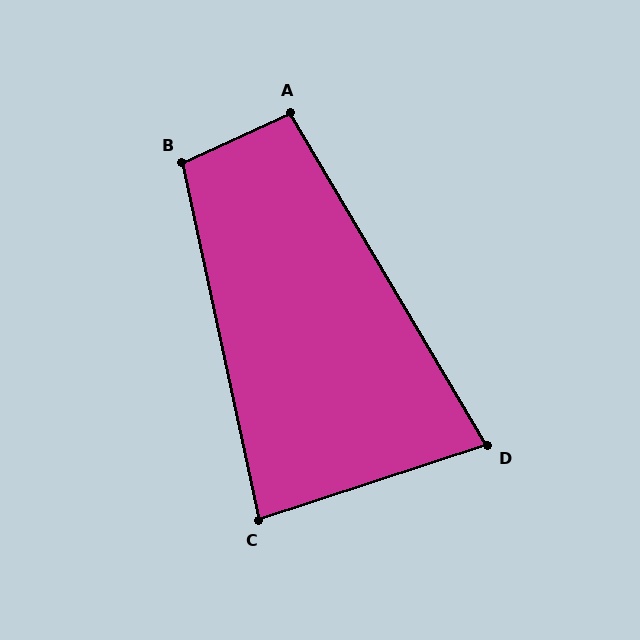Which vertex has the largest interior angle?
B, at approximately 103 degrees.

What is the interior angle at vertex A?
Approximately 96 degrees (obtuse).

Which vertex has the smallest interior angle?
D, at approximately 77 degrees.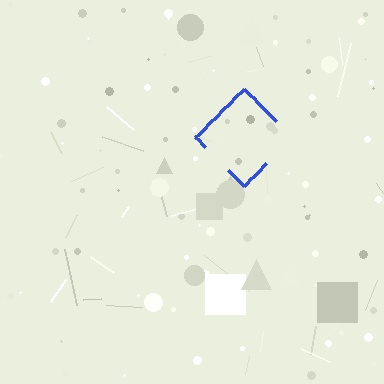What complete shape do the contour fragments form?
The contour fragments form a diamond.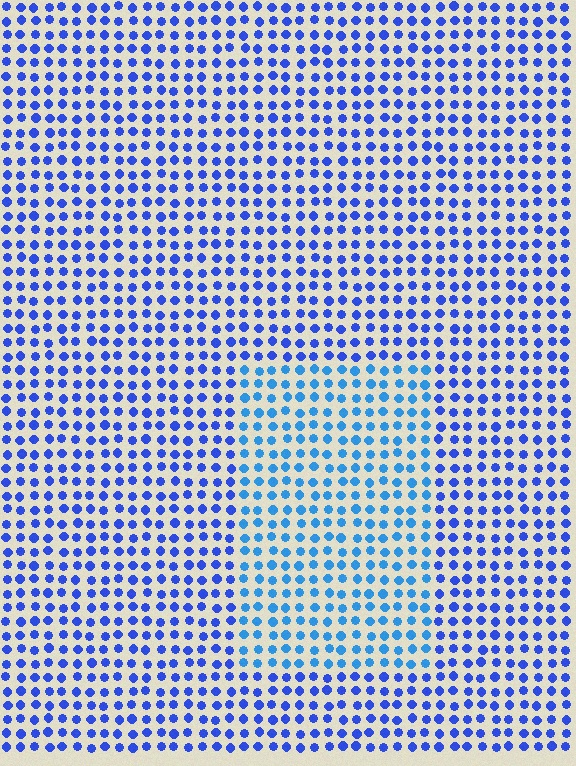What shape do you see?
I see a rectangle.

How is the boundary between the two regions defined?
The boundary is defined purely by a slight shift in hue (about 25 degrees). Spacing, size, and orientation are identical on both sides.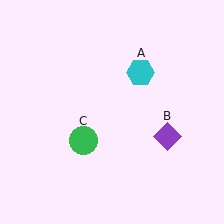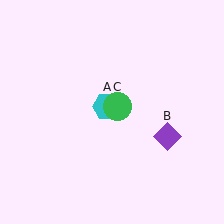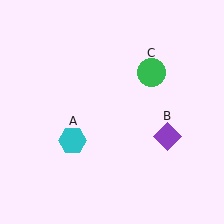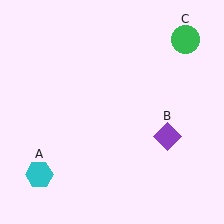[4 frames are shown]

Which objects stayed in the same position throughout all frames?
Purple diamond (object B) remained stationary.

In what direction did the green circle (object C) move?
The green circle (object C) moved up and to the right.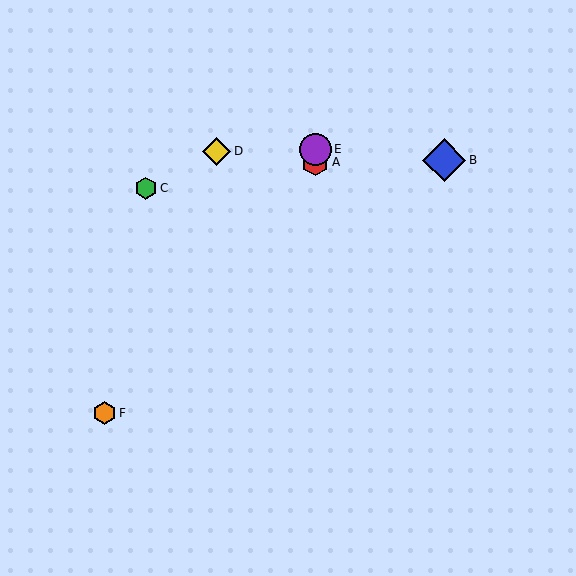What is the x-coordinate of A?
Object A is at x≈315.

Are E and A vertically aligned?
Yes, both are at x≈315.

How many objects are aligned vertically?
2 objects (A, E) are aligned vertically.